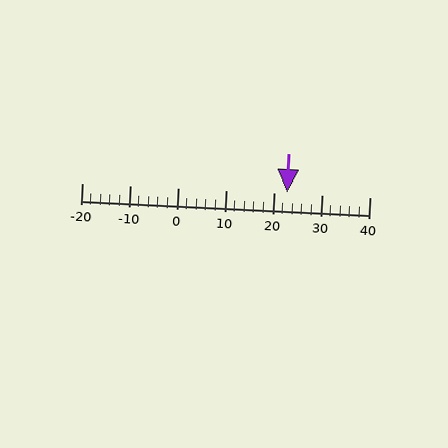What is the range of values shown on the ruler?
The ruler shows values from -20 to 40.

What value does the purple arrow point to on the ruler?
The purple arrow points to approximately 23.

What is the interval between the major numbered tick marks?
The major tick marks are spaced 10 units apart.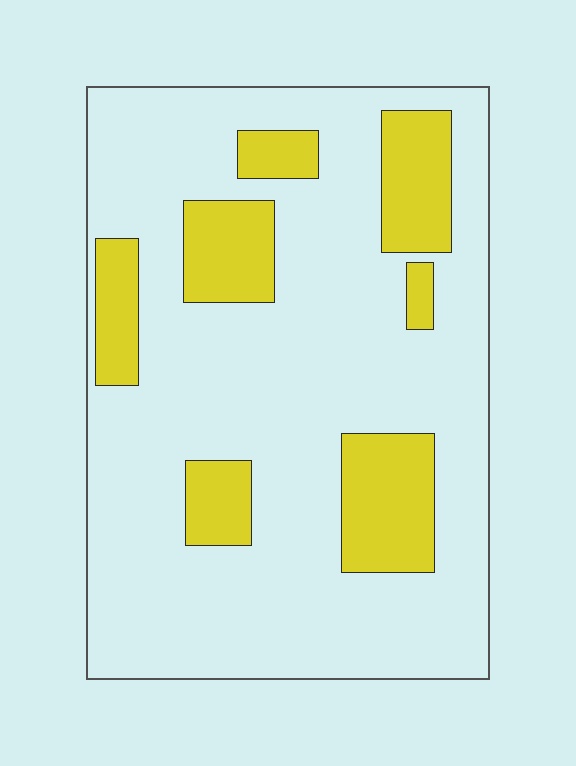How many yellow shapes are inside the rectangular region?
7.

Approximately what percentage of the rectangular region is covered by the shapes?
Approximately 20%.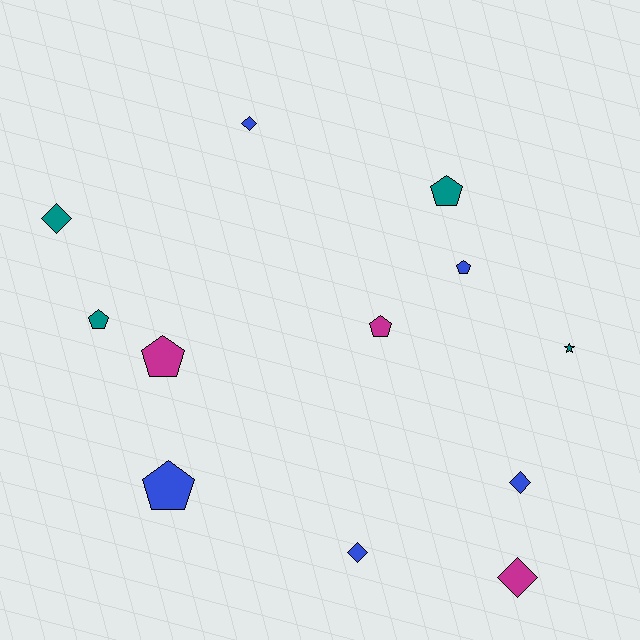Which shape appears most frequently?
Pentagon, with 6 objects.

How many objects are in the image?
There are 12 objects.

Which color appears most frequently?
Blue, with 5 objects.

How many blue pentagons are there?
There are 2 blue pentagons.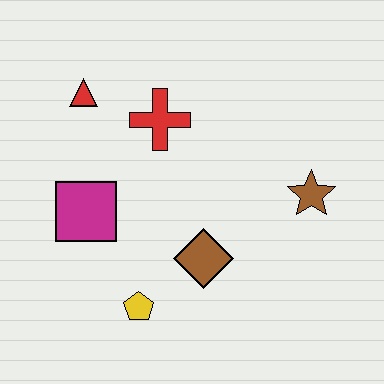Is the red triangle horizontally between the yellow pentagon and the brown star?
No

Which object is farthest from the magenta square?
The brown star is farthest from the magenta square.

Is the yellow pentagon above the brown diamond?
No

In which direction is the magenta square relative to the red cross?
The magenta square is below the red cross.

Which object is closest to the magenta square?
The yellow pentagon is closest to the magenta square.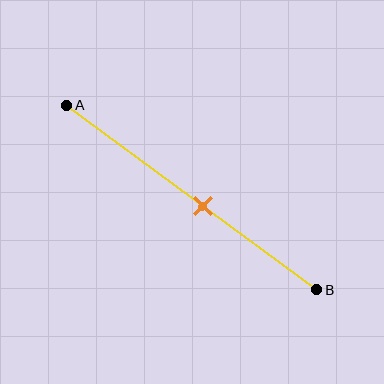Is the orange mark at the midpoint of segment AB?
No, the mark is at about 55% from A, not at the 50% midpoint.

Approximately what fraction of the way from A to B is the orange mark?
The orange mark is approximately 55% of the way from A to B.